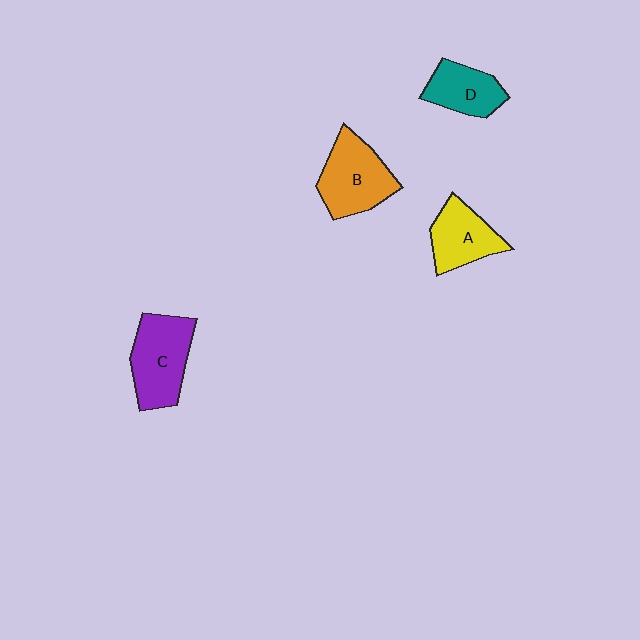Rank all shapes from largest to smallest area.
From largest to smallest: C (purple), B (orange), A (yellow), D (teal).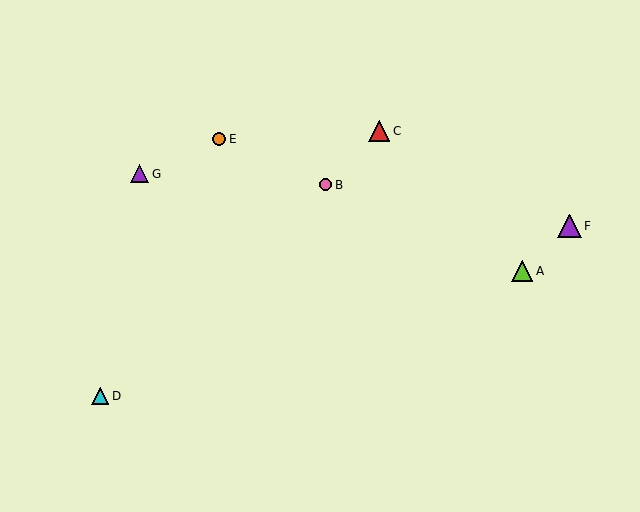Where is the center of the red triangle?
The center of the red triangle is at (379, 131).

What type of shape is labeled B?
Shape B is a pink circle.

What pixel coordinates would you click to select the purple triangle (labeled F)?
Click at (570, 226) to select the purple triangle F.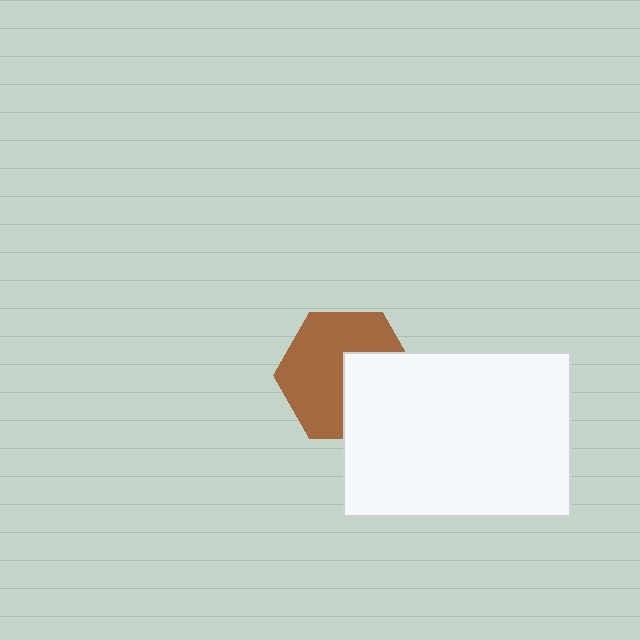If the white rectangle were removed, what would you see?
You would see the complete brown hexagon.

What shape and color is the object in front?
The object in front is a white rectangle.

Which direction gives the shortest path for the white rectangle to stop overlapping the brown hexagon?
Moving toward the lower-right gives the shortest separation.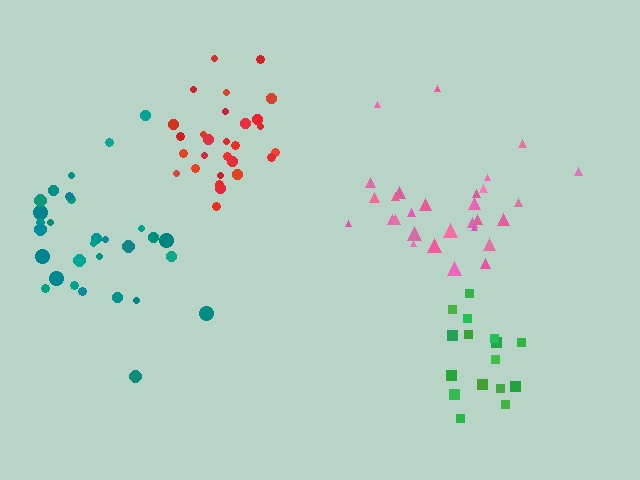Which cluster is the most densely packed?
Red.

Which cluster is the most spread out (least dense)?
Teal.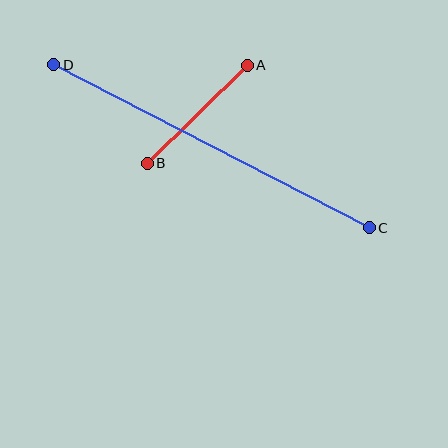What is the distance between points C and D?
The distance is approximately 355 pixels.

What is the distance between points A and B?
The distance is approximately 140 pixels.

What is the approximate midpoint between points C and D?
The midpoint is at approximately (212, 146) pixels.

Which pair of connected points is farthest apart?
Points C and D are farthest apart.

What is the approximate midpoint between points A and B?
The midpoint is at approximately (197, 114) pixels.